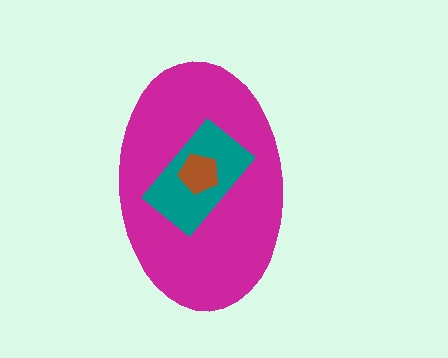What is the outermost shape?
The magenta ellipse.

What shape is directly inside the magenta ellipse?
The teal rectangle.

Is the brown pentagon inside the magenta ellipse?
Yes.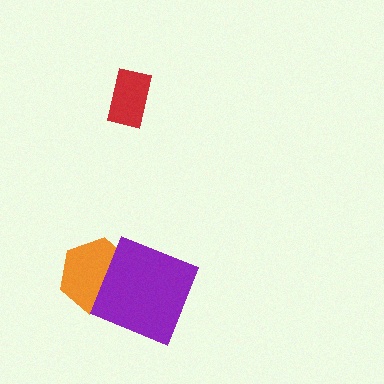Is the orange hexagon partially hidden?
Yes, it is partially covered by another shape.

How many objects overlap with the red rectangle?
0 objects overlap with the red rectangle.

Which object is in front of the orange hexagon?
The purple square is in front of the orange hexagon.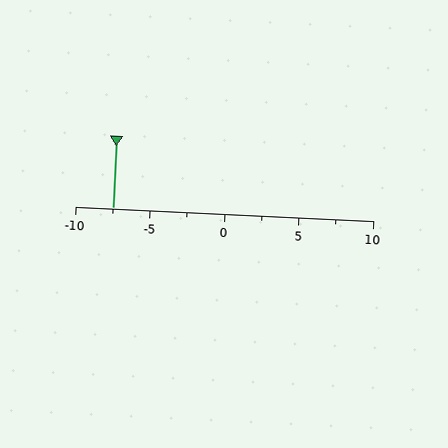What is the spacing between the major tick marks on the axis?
The major ticks are spaced 5 apart.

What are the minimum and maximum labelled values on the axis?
The axis runs from -10 to 10.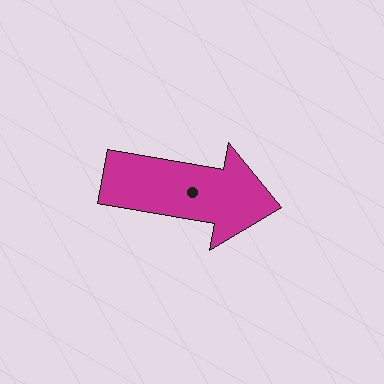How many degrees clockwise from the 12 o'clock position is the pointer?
Approximately 100 degrees.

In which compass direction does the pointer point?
East.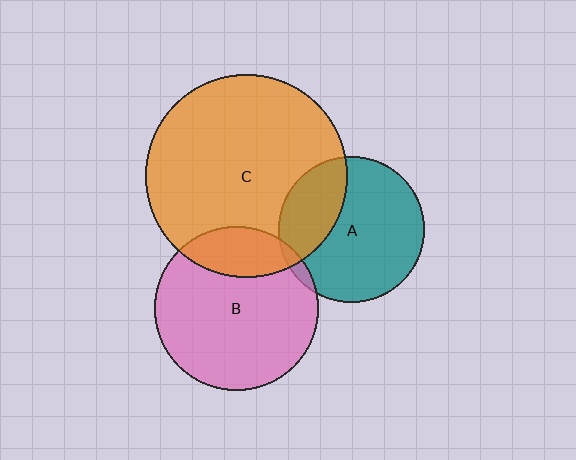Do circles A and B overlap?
Yes.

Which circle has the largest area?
Circle C (orange).